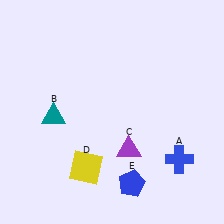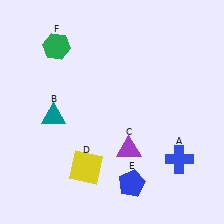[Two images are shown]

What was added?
A green hexagon (F) was added in Image 2.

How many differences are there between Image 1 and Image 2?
There is 1 difference between the two images.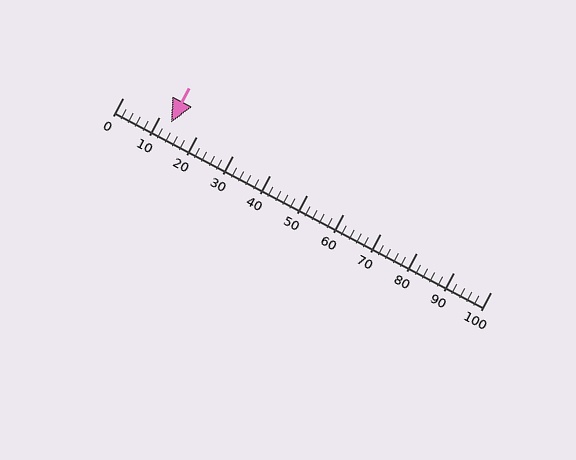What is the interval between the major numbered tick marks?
The major tick marks are spaced 10 units apart.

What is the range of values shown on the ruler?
The ruler shows values from 0 to 100.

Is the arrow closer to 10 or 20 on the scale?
The arrow is closer to 10.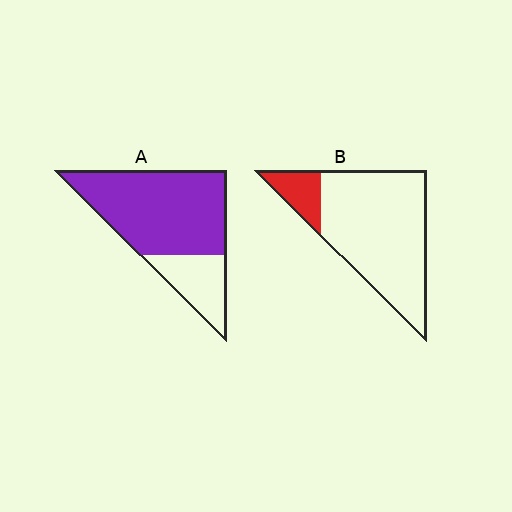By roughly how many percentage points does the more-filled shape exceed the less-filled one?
By roughly 60 percentage points (A over B).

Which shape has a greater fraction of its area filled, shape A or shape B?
Shape A.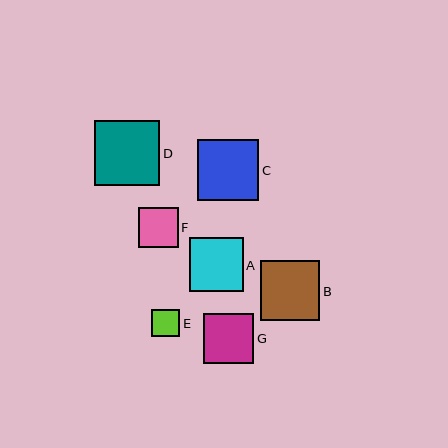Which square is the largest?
Square D is the largest with a size of approximately 66 pixels.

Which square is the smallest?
Square E is the smallest with a size of approximately 28 pixels.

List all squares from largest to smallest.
From largest to smallest: D, C, B, A, G, F, E.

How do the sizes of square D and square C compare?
Square D and square C are approximately the same size.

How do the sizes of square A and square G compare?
Square A and square G are approximately the same size.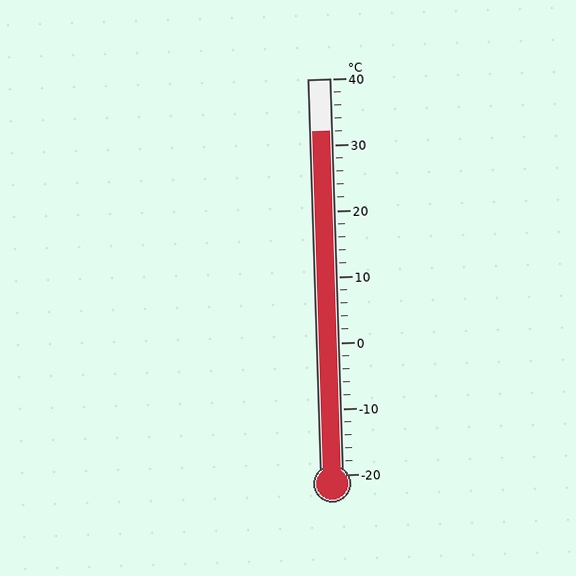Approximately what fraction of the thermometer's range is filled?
The thermometer is filled to approximately 85% of its range.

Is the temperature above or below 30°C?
The temperature is above 30°C.